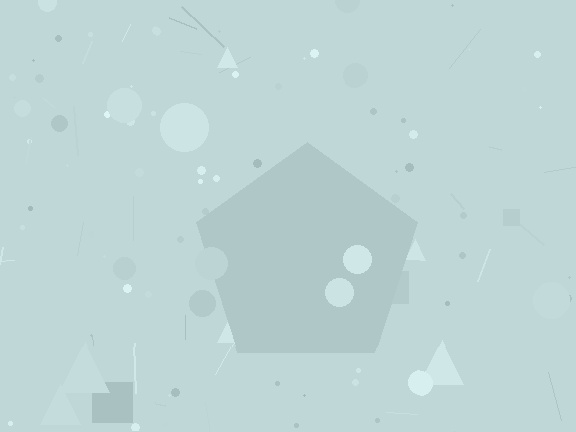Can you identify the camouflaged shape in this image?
The camouflaged shape is a pentagon.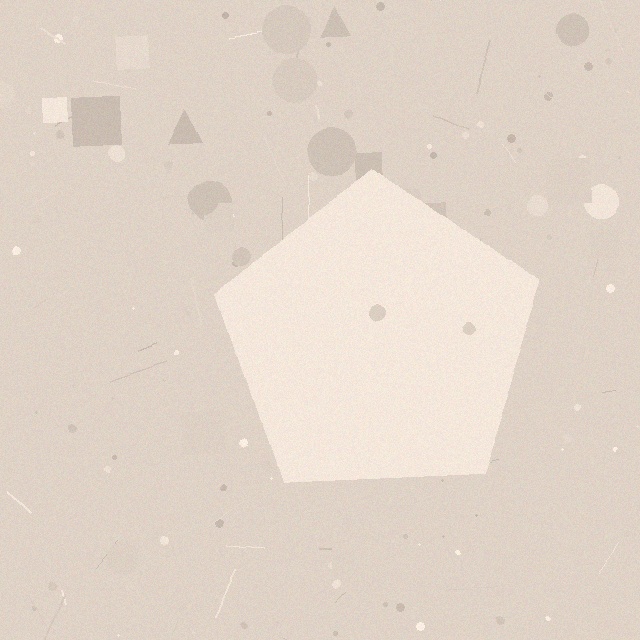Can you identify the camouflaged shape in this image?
The camouflaged shape is a pentagon.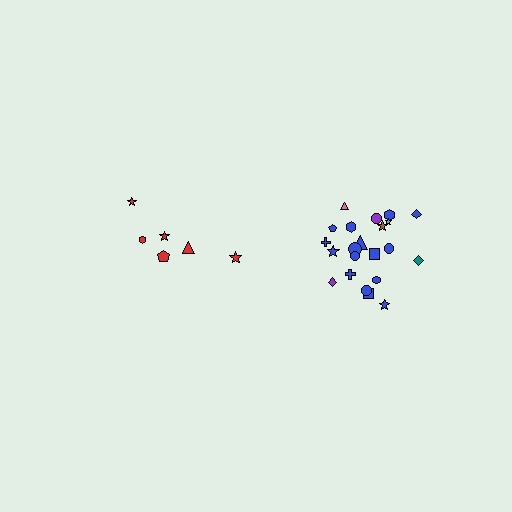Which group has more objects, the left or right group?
The right group.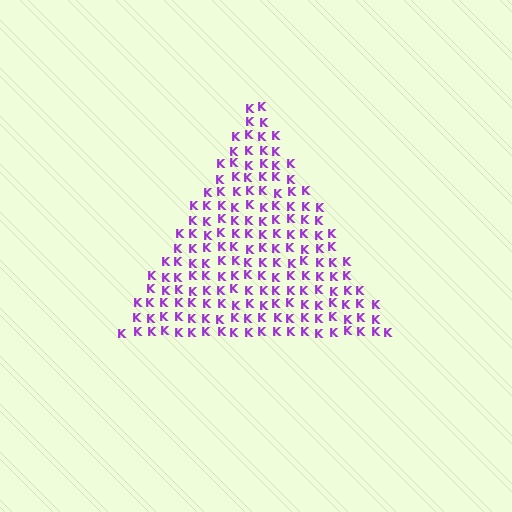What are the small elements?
The small elements are letter K's.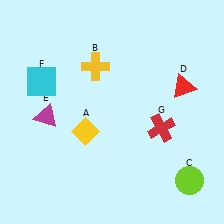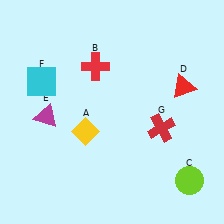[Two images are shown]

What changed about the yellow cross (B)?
In Image 1, B is yellow. In Image 2, it changed to red.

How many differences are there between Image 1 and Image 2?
There is 1 difference between the two images.